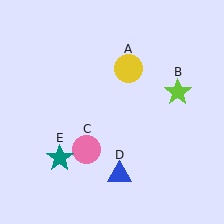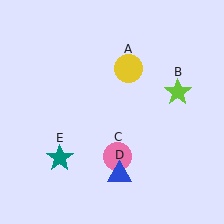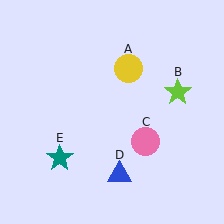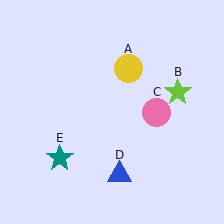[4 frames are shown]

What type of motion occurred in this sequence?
The pink circle (object C) rotated counterclockwise around the center of the scene.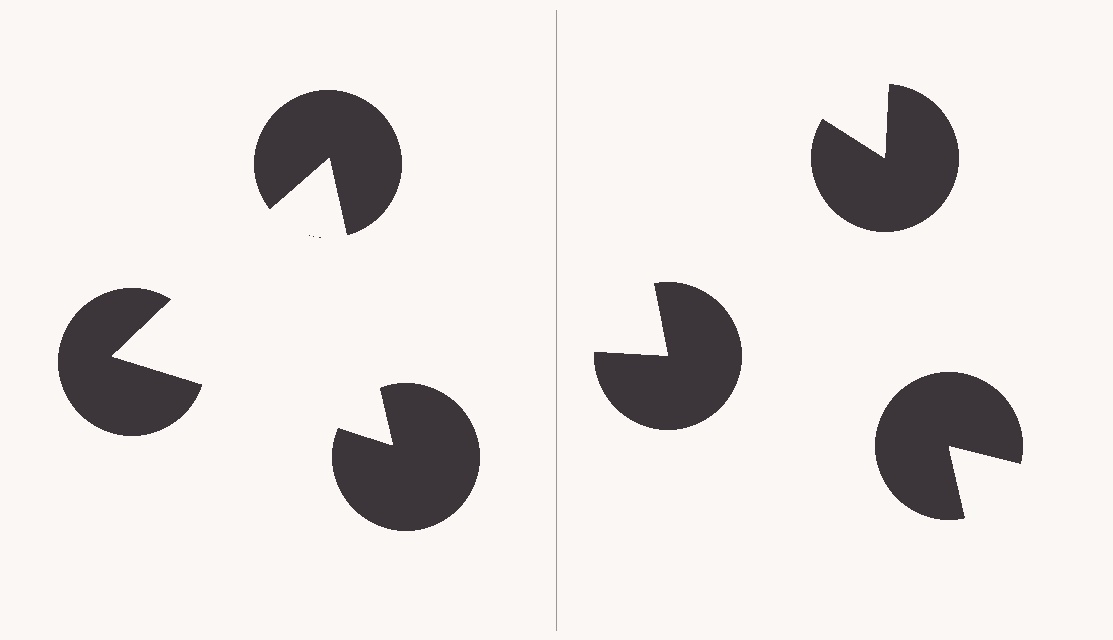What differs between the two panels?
The pac-man discs are positioned identically on both sides; only the wedge orientations differ. On the left they align to a triangle; on the right they are misaligned.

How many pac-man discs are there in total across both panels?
6 — 3 on each side.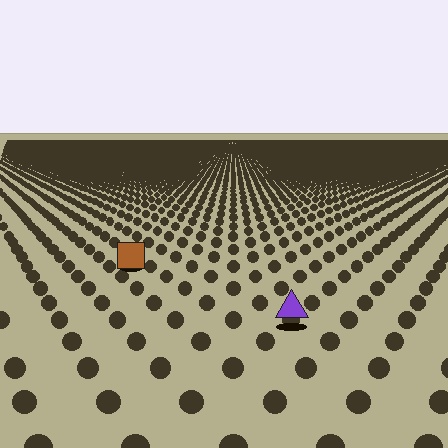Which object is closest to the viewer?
The purple triangle is closest. The texture marks near it are larger and more spread out.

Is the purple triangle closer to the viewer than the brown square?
Yes. The purple triangle is closer — you can tell from the texture gradient: the ground texture is coarser near it.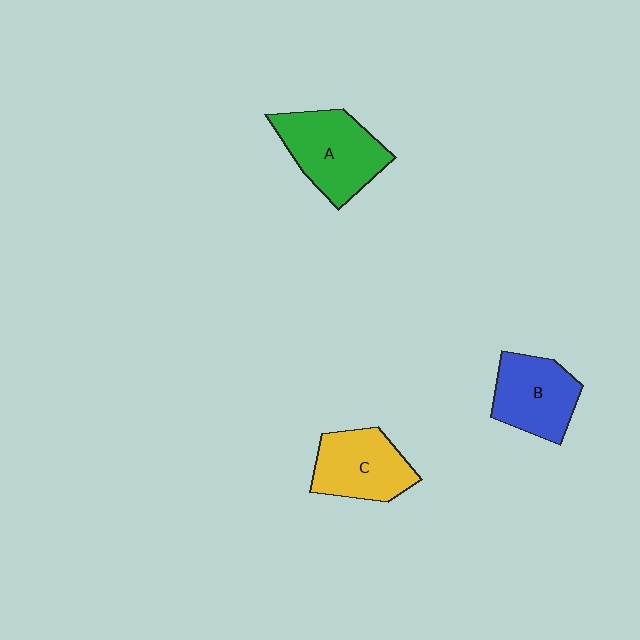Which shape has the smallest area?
Shape B (blue).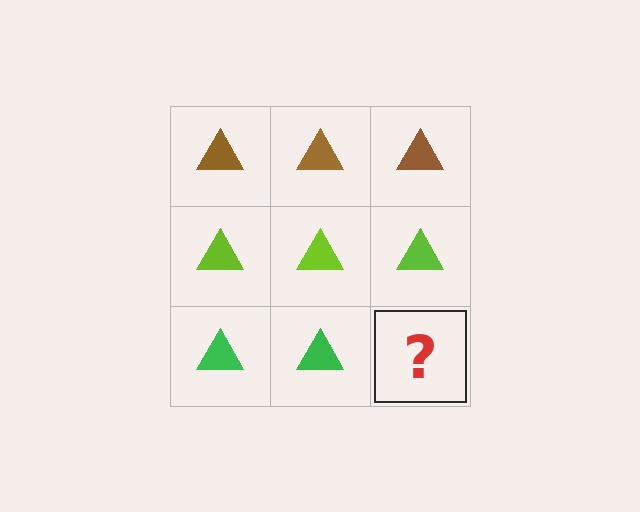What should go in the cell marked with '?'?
The missing cell should contain a green triangle.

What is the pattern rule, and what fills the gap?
The rule is that each row has a consistent color. The gap should be filled with a green triangle.